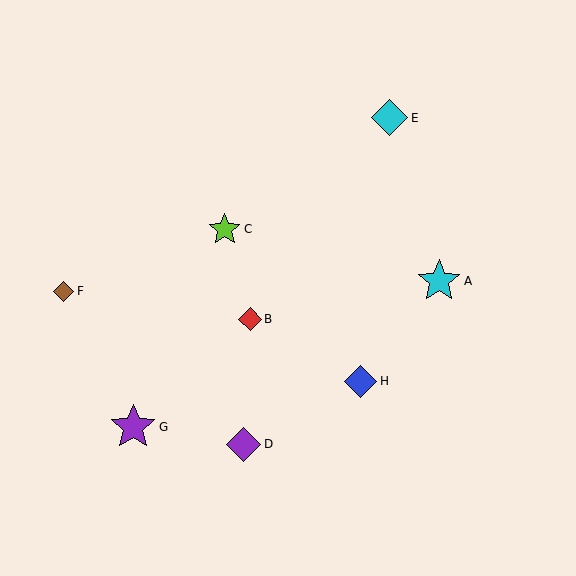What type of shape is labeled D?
Shape D is a purple diamond.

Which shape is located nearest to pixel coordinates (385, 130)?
The cyan diamond (labeled E) at (390, 118) is nearest to that location.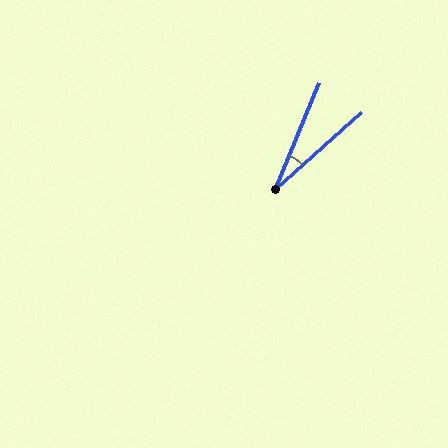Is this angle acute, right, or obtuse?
It is acute.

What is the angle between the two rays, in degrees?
Approximately 26 degrees.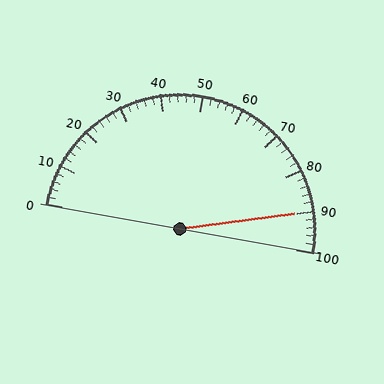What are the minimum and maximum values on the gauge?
The gauge ranges from 0 to 100.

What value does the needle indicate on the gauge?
The needle indicates approximately 90.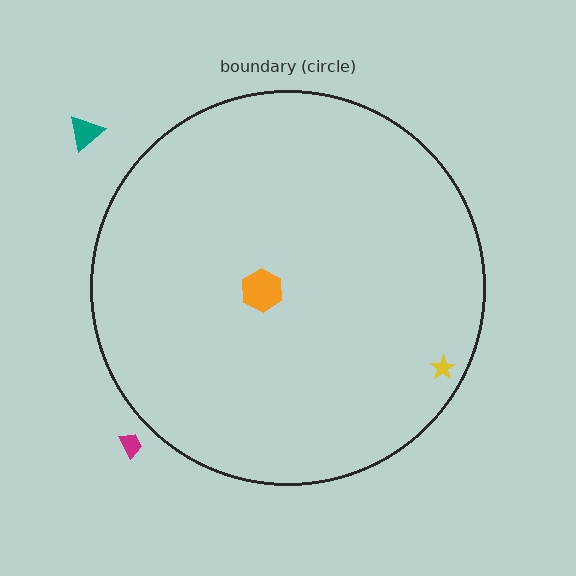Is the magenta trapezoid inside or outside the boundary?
Outside.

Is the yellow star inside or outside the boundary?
Inside.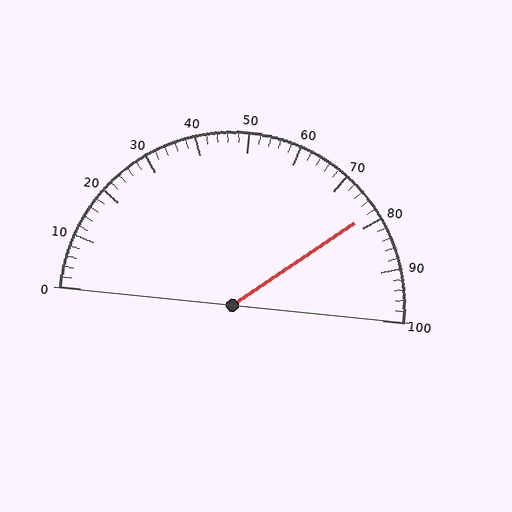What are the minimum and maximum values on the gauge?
The gauge ranges from 0 to 100.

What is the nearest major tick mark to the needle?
The nearest major tick mark is 80.